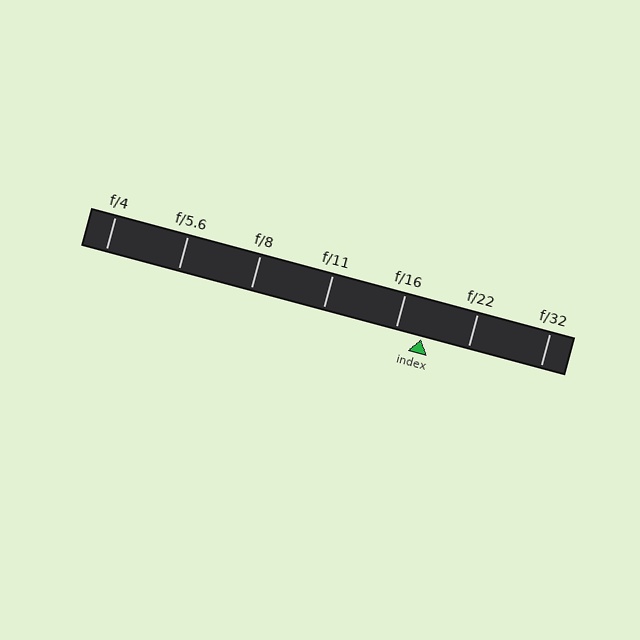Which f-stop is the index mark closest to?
The index mark is closest to f/16.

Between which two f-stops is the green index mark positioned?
The index mark is between f/16 and f/22.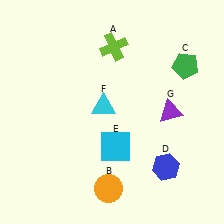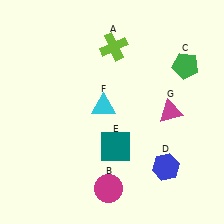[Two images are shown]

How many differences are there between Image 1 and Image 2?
There are 3 differences between the two images.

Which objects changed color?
B changed from orange to magenta. E changed from cyan to teal. G changed from purple to magenta.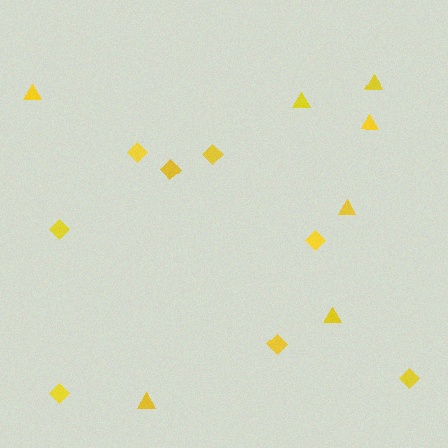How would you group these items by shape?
There are 2 groups: one group of diamonds (8) and one group of triangles (7).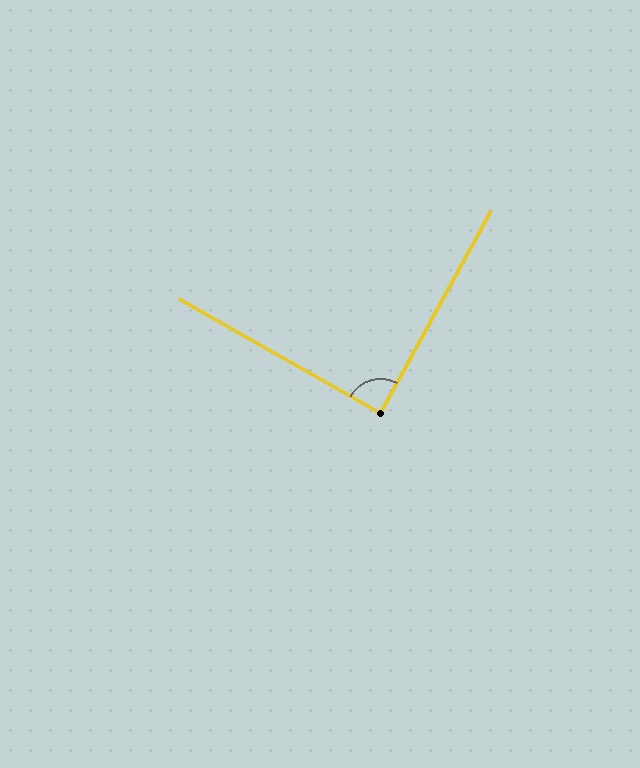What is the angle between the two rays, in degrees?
Approximately 89 degrees.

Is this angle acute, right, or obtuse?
It is approximately a right angle.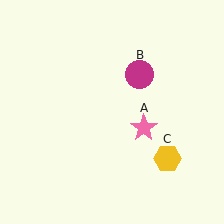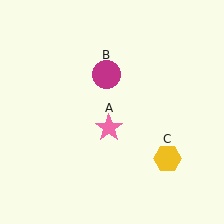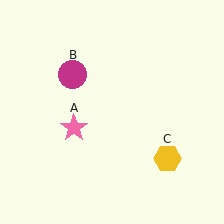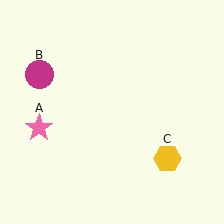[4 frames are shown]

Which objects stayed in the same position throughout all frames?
Yellow hexagon (object C) remained stationary.